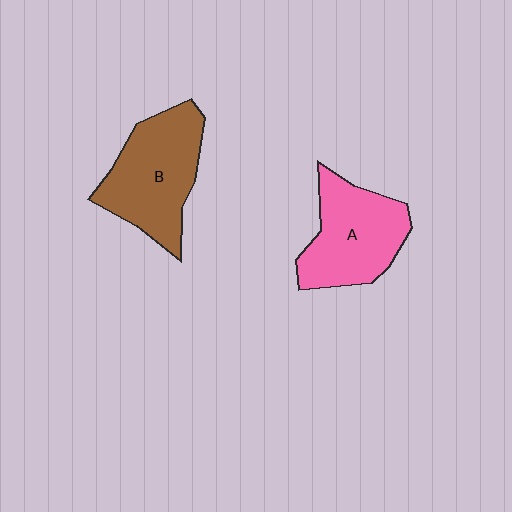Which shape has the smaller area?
Shape A (pink).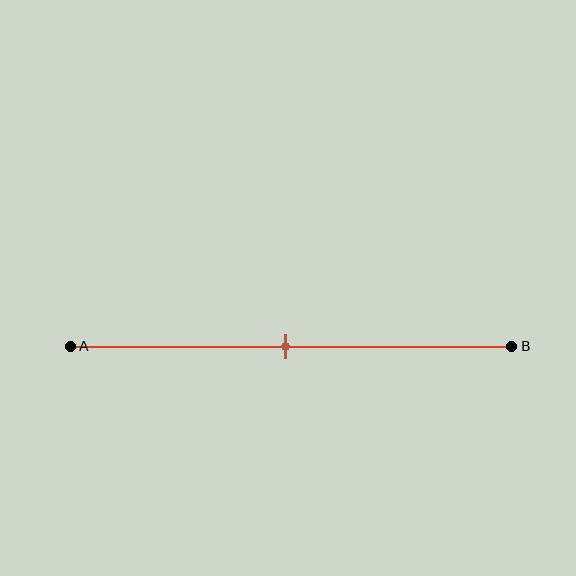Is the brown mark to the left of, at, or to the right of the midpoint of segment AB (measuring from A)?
The brown mark is approximately at the midpoint of segment AB.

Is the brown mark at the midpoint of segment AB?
Yes, the mark is approximately at the midpoint.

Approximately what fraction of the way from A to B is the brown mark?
The brown mark is approximately 50% of the way from A to B.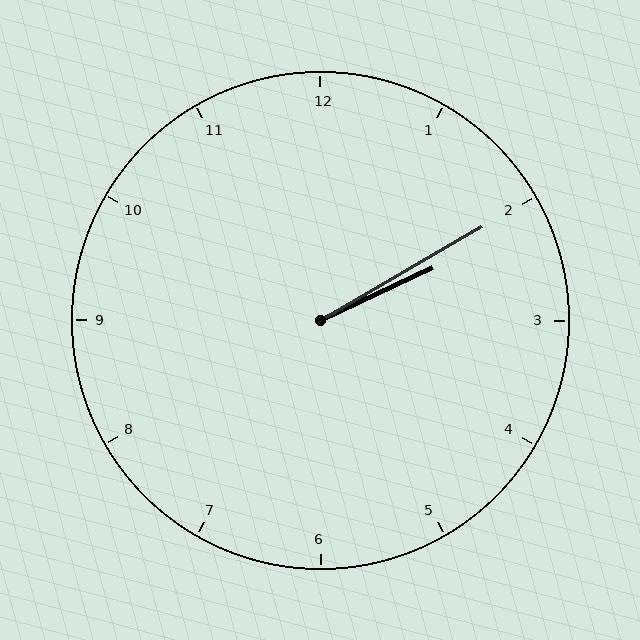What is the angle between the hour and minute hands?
Approximately 5 degrees.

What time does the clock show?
2:10.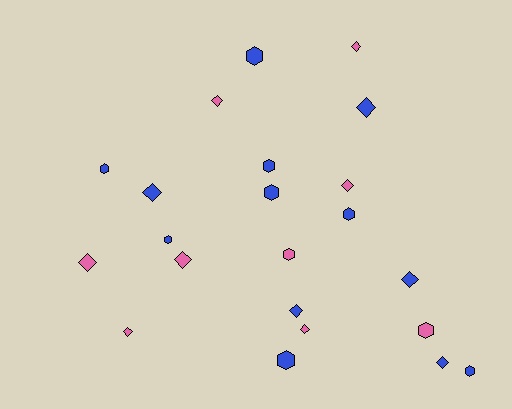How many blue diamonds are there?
There are 5 blue diamonds.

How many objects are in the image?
There are 22 objects.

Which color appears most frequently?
Blue, with 13 objects.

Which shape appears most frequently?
Diamond, with 12 objects.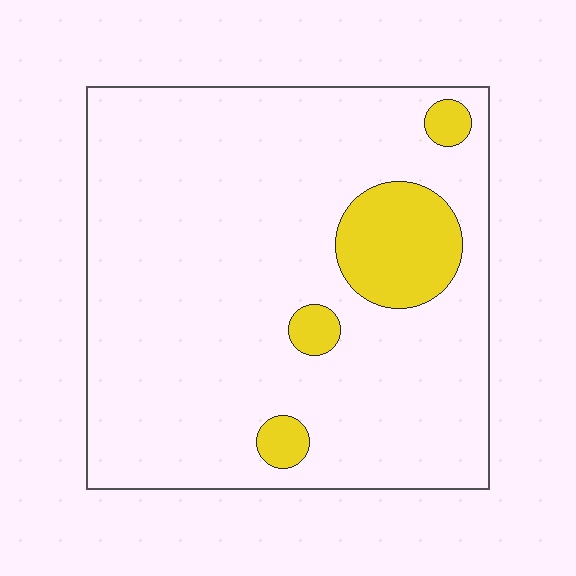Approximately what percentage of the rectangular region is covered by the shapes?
Approximately 10%.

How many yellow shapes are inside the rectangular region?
4.